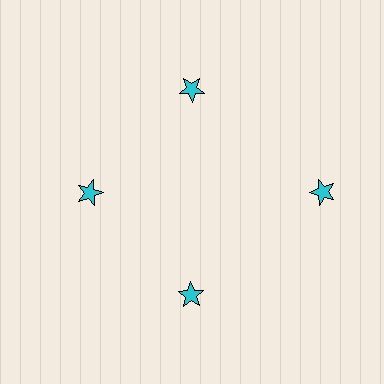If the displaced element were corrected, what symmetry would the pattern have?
It would have 4-fold rotational symmetry — the pattern would map onto itself every 90 degrees.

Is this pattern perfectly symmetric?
No. The 4 cyan stars are arranged in a ring, but one element near the 3 o'clock position is pushed outward from the center, breaking the 4-fold rotational symmetry.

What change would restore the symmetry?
The symmetry would be restored by moving it inward, back onto the ring so that all 4 stars sit at equal angles and equal distance from the center.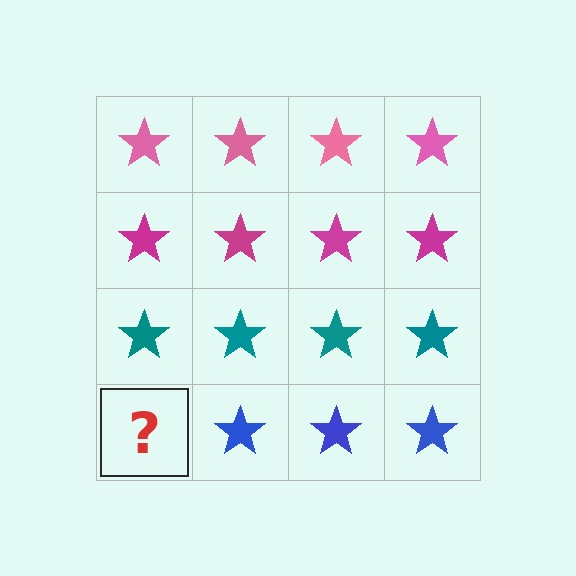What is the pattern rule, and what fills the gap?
The rule is that each row has a consistent color. The gap should be filled with a blue star.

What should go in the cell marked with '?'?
The missing cell should contain a blue star.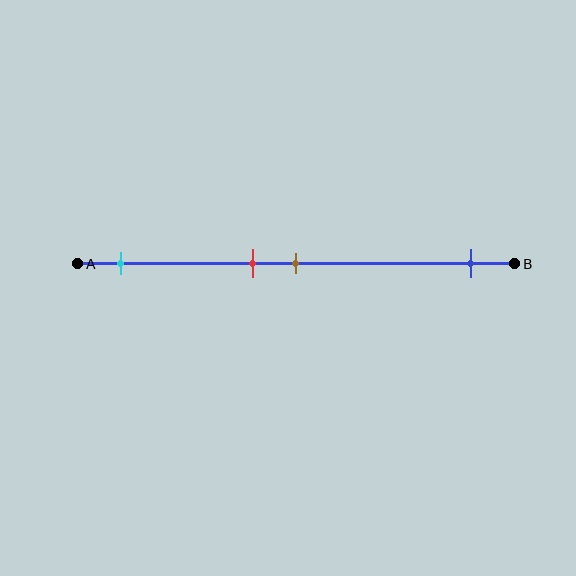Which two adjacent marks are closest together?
The red and brown marks are the closest adjacent pair.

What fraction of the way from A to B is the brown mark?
The brown mark is approximately 50% (0.5) of the way from A to B.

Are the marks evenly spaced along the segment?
No, the marks are not evenly spaced.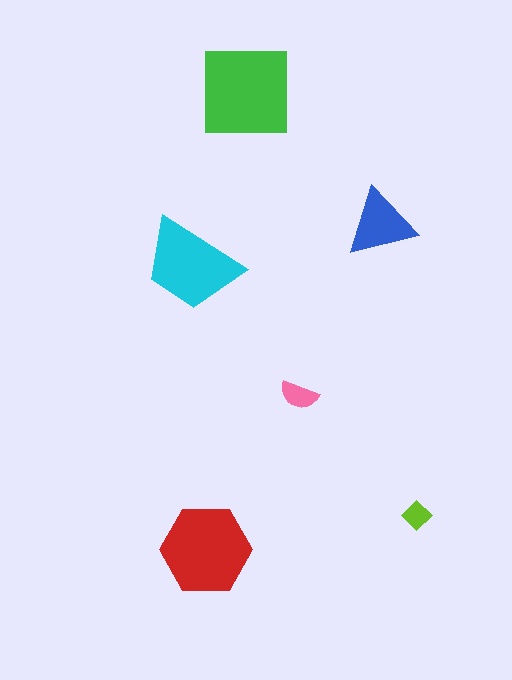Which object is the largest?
The green square.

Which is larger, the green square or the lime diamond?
The green square.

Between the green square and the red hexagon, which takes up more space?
The green square.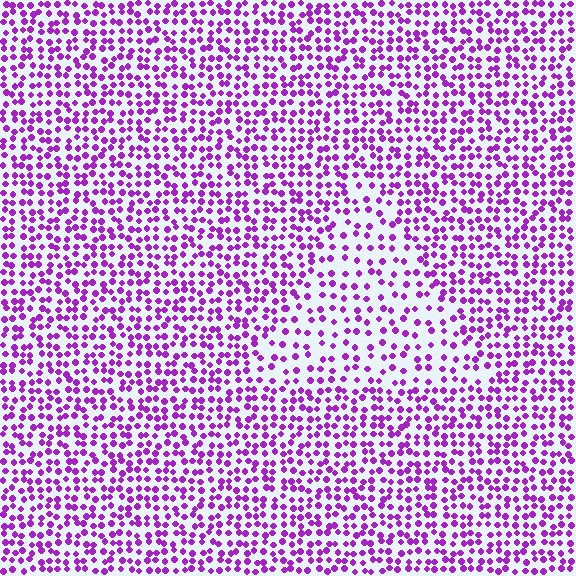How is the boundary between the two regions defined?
The boundary is defined by a change in element density (approximately 1.8x ratio). All elements are the same color, size, and shape.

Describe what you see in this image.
The image contains small purple elements arranged at two different densities. A triangle-shaped region is visible where the elements are less densely packed than the surrounding area.